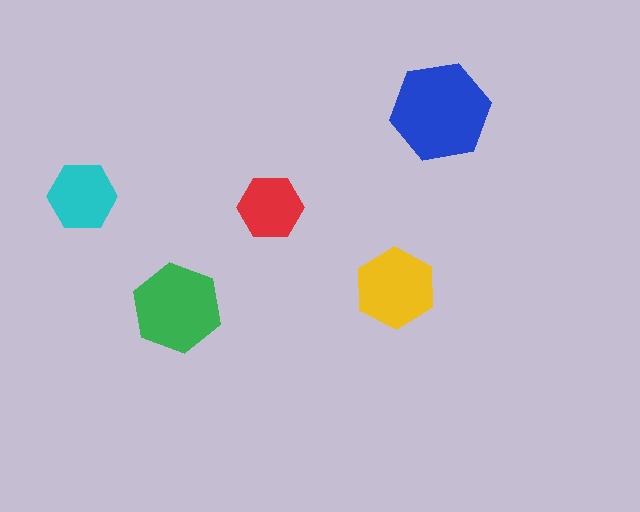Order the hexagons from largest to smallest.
the blue one, the green one, the yellow one, the cyan one, the red one.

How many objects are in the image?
There are 5 objects in the image.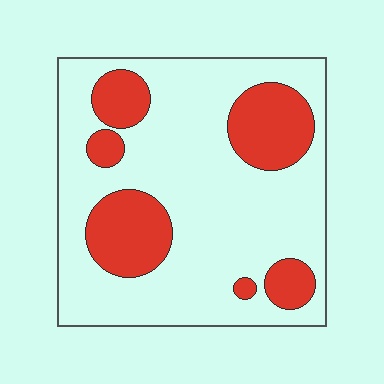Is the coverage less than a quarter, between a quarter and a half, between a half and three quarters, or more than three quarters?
Between a quarter and a half.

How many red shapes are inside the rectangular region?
6.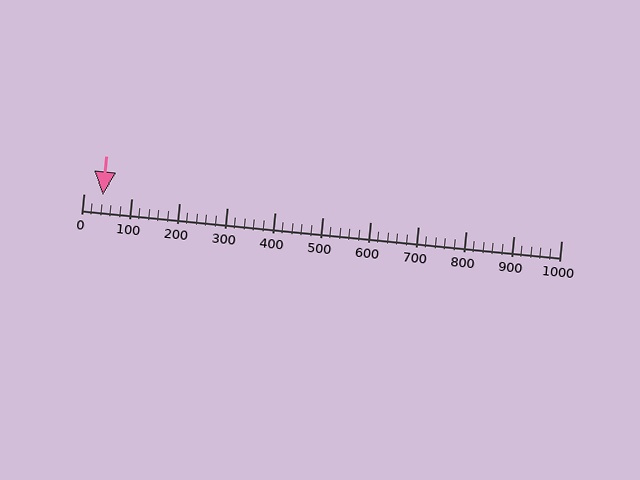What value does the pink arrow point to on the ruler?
The pink arrow points to approximately 41.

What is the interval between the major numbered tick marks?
The major tick marks are spaced 100 units apart.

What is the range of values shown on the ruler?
The ruler shows values from 0 to 1000.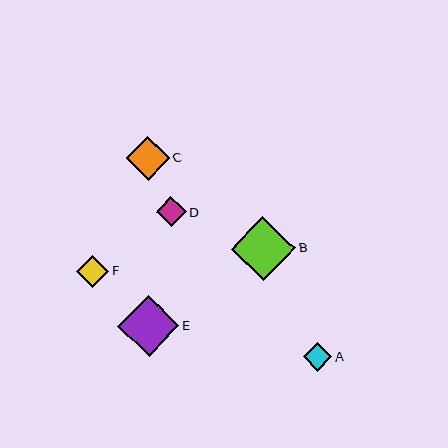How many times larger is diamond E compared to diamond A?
Diamond E is approximately 2.2 times the size of diamond A.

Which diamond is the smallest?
Diamond A is the smallest with a size of approximately 28 pixels.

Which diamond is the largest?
Diamond B is the largest with a size of approximately 65 pixels.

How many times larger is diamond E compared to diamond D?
Diamond E is approximately 2.0 times the size of diamond D.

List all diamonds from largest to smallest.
From largest to smallest: B, E, C, F, D, A.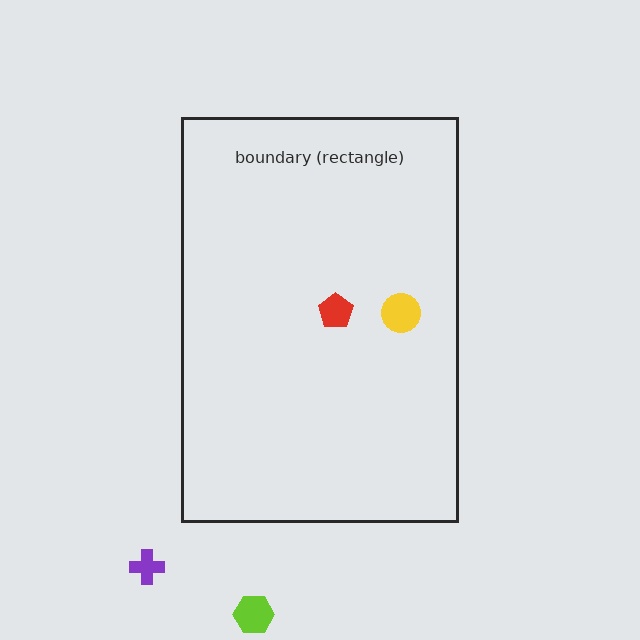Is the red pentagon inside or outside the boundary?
Inside.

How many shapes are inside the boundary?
2 inside, 2 outside.